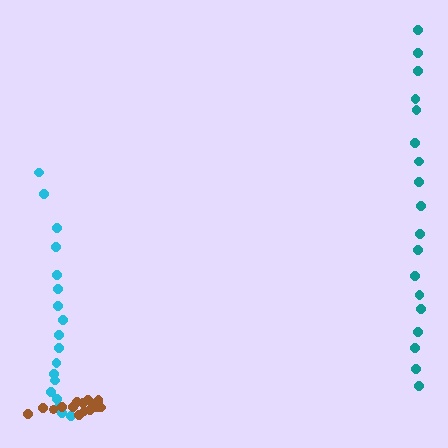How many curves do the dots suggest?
There are 3 distinct paths.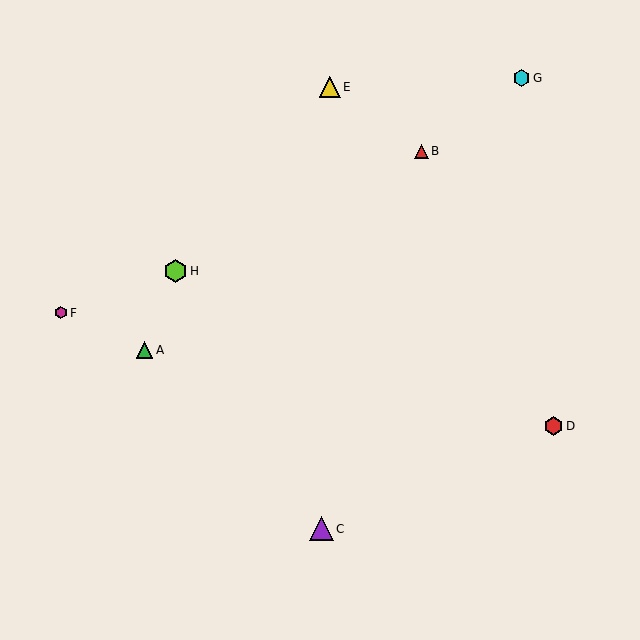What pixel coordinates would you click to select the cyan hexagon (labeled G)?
Click at (522, 78) to select the cyan hexagon G.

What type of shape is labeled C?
Shape C is a purple triangle.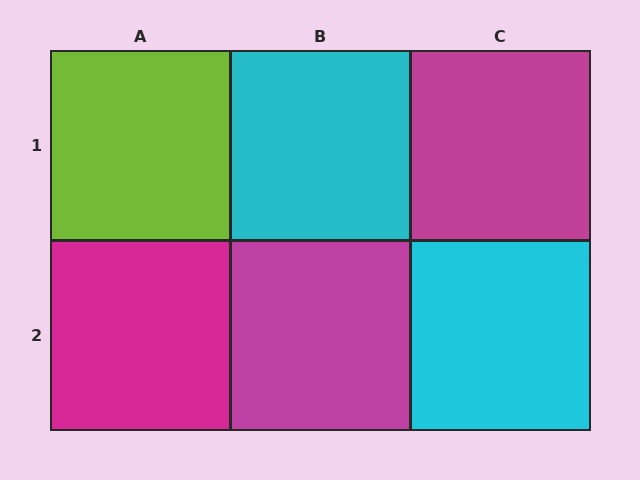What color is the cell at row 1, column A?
Lime.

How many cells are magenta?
3 cells are magenta.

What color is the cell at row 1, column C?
Magenta.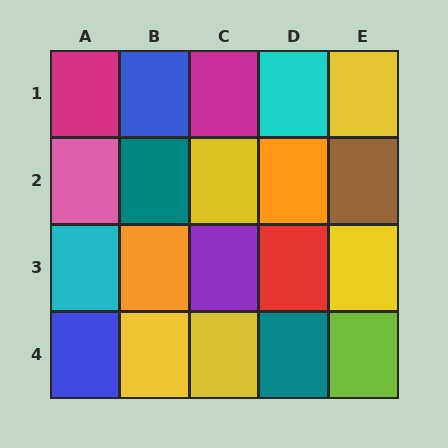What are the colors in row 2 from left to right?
Pink, teal, yellow, orange, brown.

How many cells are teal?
2 cells are teal.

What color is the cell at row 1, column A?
Magenta.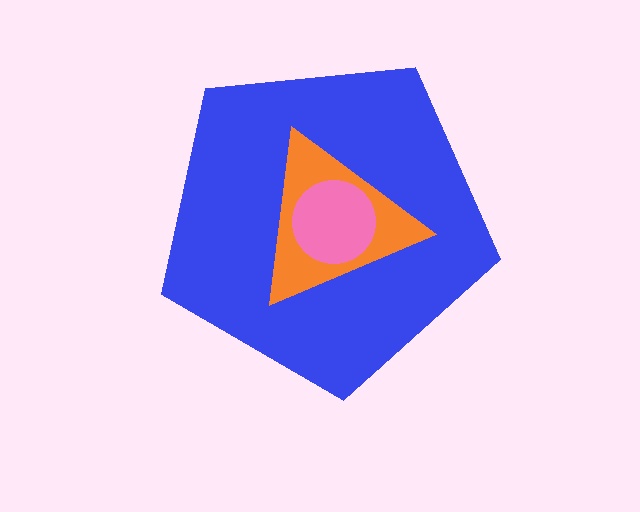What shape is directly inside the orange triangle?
The pink circle.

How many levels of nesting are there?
3.